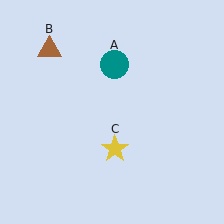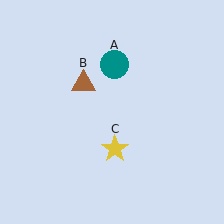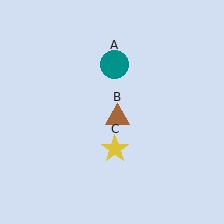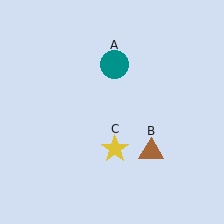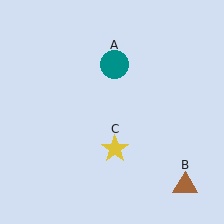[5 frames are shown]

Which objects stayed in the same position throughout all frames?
Teal circle (object A) and yellow star (object C) remained stationary.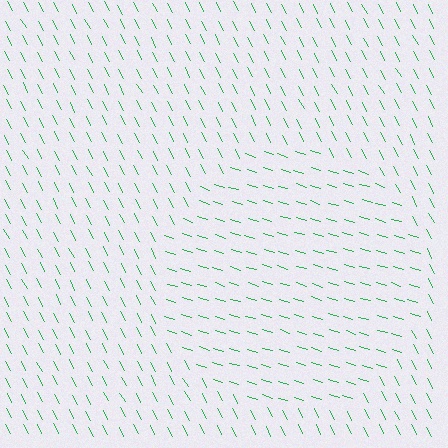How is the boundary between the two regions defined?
The boundary is defined purely by a change in line orientation (approximately 45 degrees difference). All lines are the same color and thickness.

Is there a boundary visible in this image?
Yes, there is a texture boundary formed by a change in line orientation.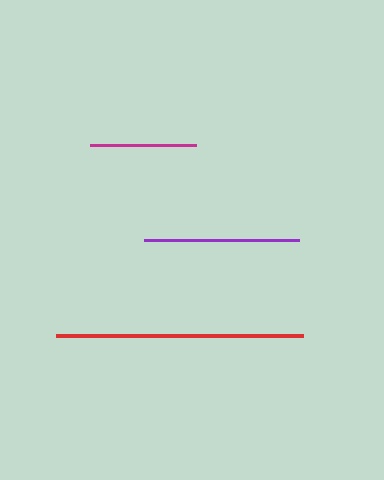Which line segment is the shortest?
The magenta line is the shortest at approximately 106 pixels.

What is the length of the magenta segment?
The magenta segment is approximately 106 pixels long.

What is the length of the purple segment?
The purple segment is approximately 155 pixels long.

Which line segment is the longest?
The red line is the longest at approximately 248 pixels.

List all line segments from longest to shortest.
From longest to shortest: red, purple, magenta.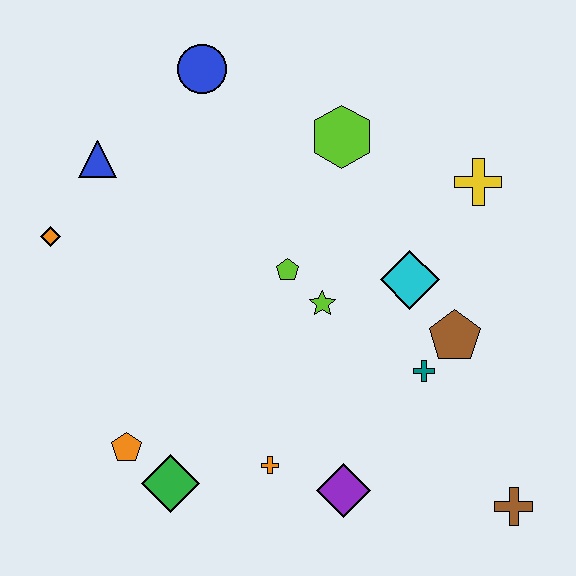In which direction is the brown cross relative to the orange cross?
The brown cross is to the right of the orange cross.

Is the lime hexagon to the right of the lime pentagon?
Yes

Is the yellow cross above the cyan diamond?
Yes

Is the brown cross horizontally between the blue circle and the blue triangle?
No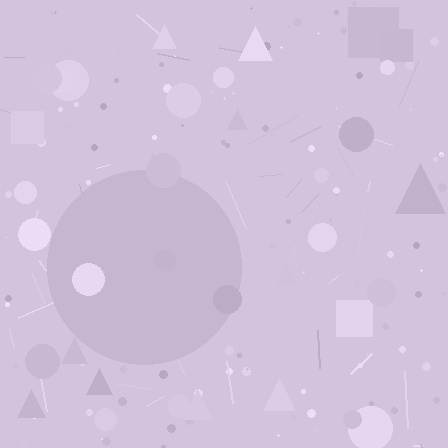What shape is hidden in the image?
A circle is hidden in the image.